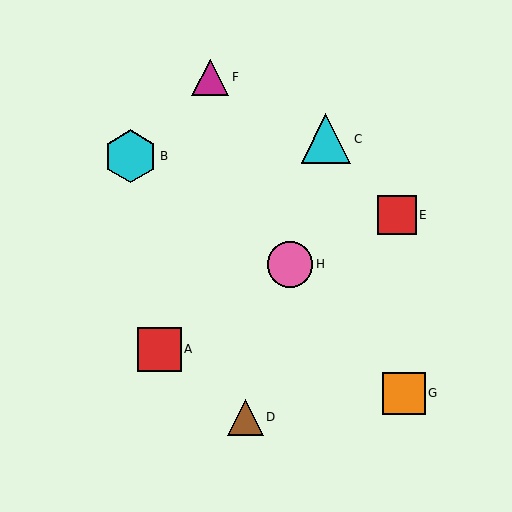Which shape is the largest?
The cyan hexagon (labeled B) is the largest.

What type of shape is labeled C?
Shape C is a cyan triangle.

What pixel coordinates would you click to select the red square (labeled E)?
Click at (397, 215) to select the red square E.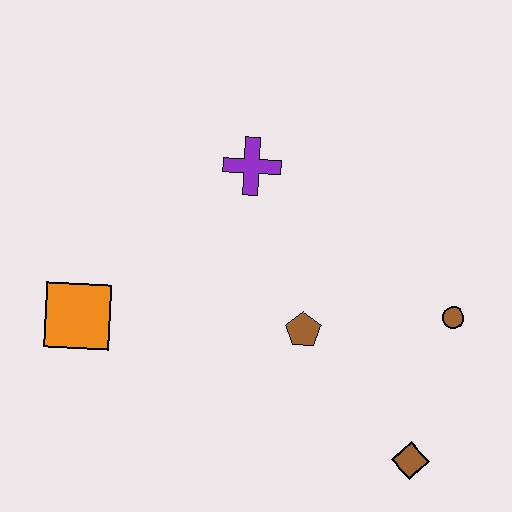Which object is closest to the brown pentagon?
The brown circle is closest to the brown pentagon.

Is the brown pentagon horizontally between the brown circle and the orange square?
Yes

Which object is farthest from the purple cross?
The brown diamond is farthest from the purple cross.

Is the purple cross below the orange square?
No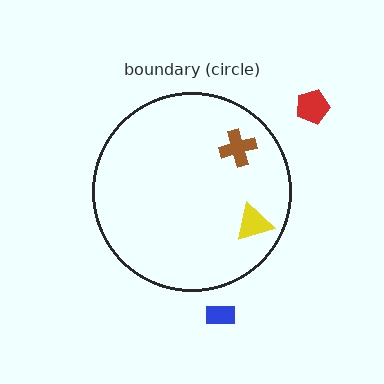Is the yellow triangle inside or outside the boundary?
Inside.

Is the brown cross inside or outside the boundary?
Inside.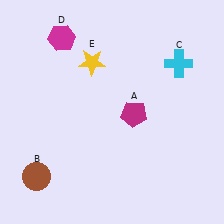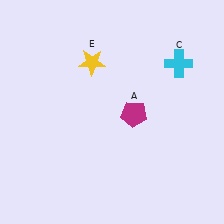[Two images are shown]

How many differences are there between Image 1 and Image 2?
There are 2 differences between the two images.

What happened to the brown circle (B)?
The brown circle (B) was removed in Image 2. It was in the bottom-left area of Image 1.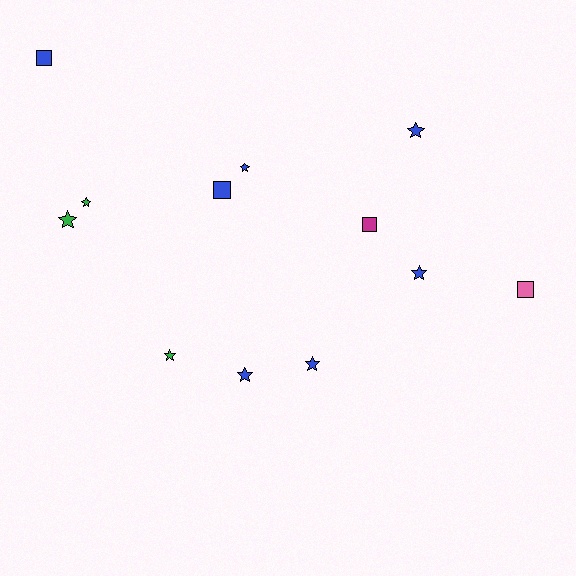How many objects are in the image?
There are 12 objects.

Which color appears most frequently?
Blue, with 7 objects.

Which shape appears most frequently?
Star, with 8 objects.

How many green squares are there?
There are no green squares.